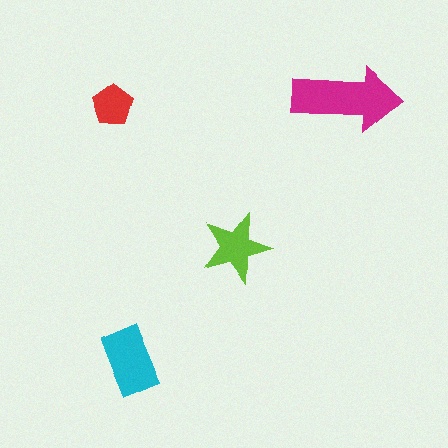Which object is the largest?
The magenta arrow.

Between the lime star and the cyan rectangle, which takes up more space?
The cyan rectangle.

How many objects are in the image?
There are 4 objects in the image.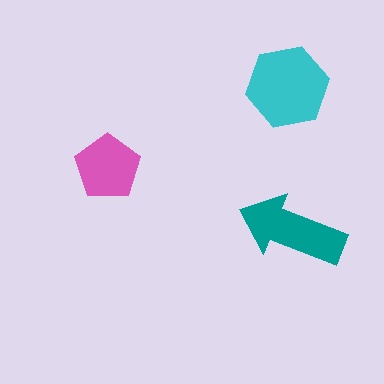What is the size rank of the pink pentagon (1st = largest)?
3rd.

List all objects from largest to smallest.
The cyan hexagon, the teal arrow, the pink pentagon.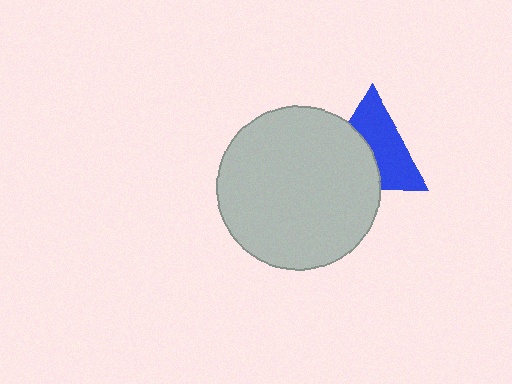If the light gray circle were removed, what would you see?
You would see the complete blue triangle.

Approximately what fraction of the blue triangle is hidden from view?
Roughly 45% of the blue triangle is hidden behind the light gray circle.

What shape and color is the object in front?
The object in front is a light gray circle.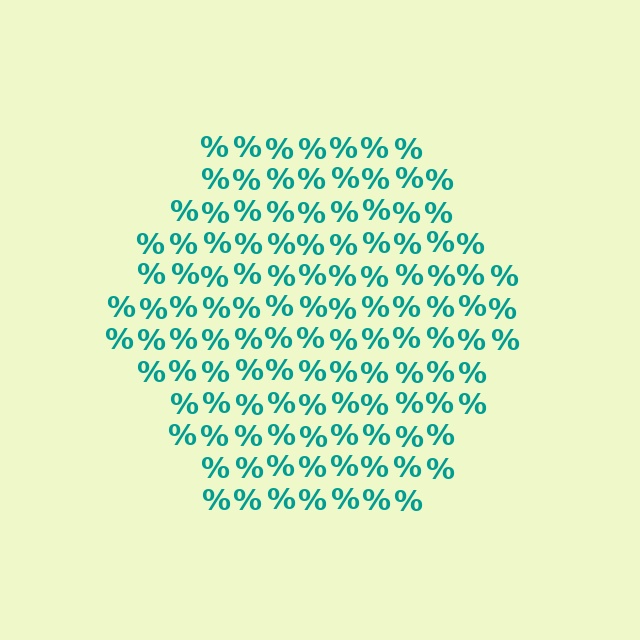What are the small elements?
The small elements are percent signs.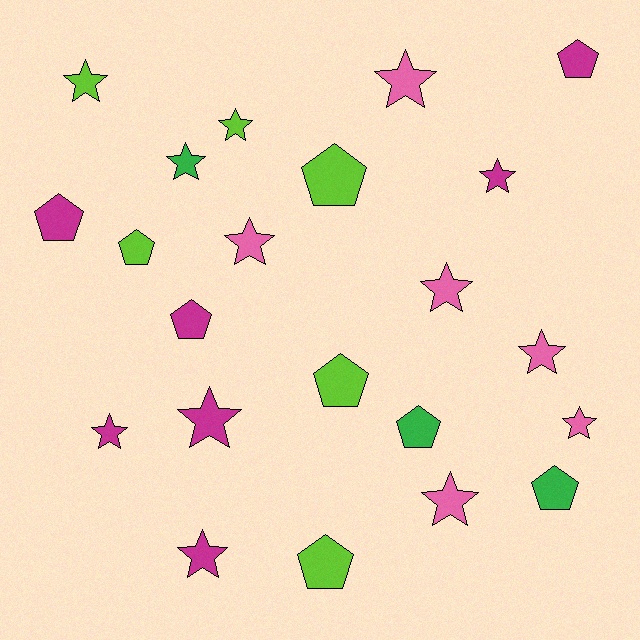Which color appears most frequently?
Magenta, with 7 objects.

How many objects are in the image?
There are 22 objects.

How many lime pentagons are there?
There are 4 lime pentagons.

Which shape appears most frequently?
Star, with 13 objects.